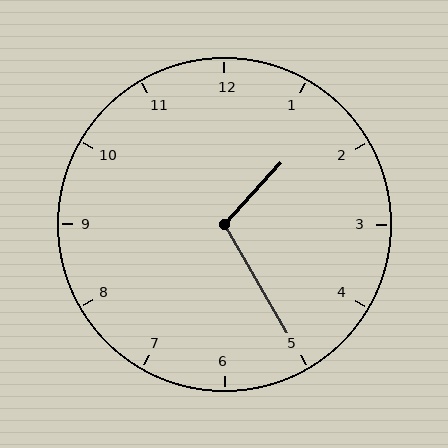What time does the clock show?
1:25.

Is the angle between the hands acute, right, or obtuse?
It is obtuse.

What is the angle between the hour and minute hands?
Approximately 108 degrees.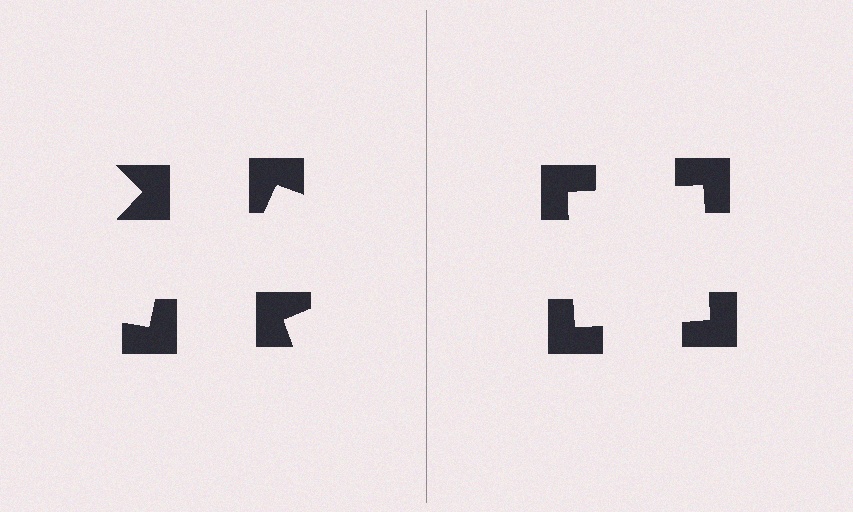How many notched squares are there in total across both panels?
8 — 4 on each side.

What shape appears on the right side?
An illusory square.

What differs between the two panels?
The notched squares are positioned identically on both sides; only the wedge orientations differ. On the right they align to a square; on the left they are misaligned.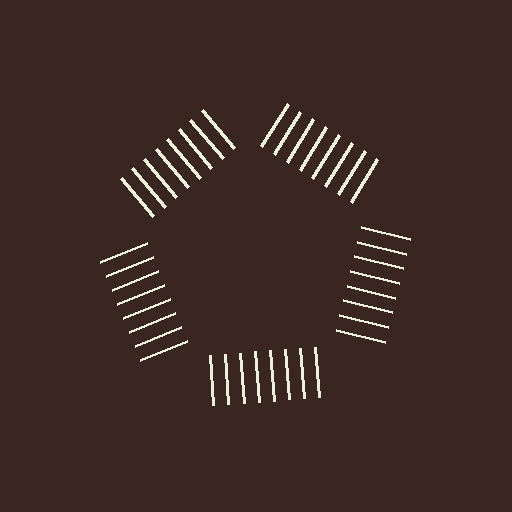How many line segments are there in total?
40 — 8 along each of the 5 edges.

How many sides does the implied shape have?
5 sides — the line-ends trace a pentagon.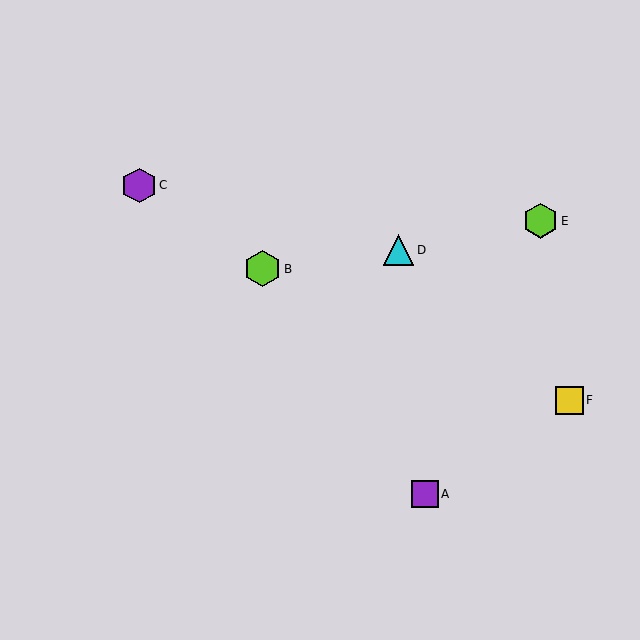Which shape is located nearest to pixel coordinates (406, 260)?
The cyan triangle (labeled D) at (399, 250) is nearest to that location.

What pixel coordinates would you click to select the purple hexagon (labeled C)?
Click at (139, 186) to select the purple hexagon C.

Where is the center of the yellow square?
The center of the yellow square is at (569, 400).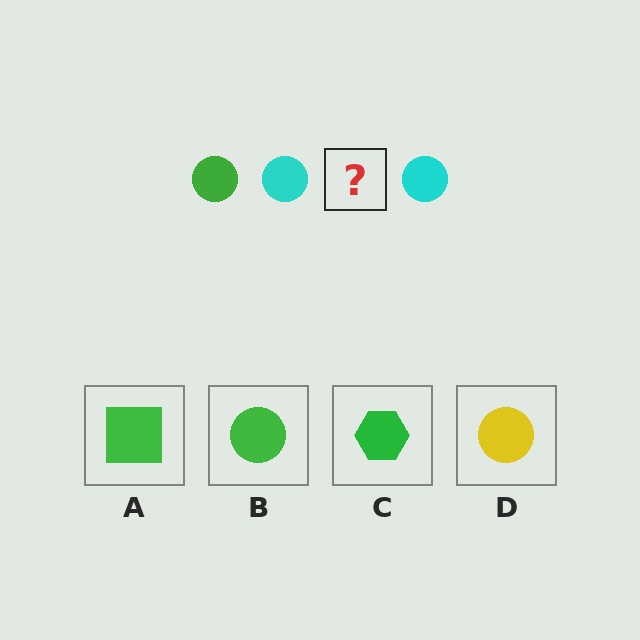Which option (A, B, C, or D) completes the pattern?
B.